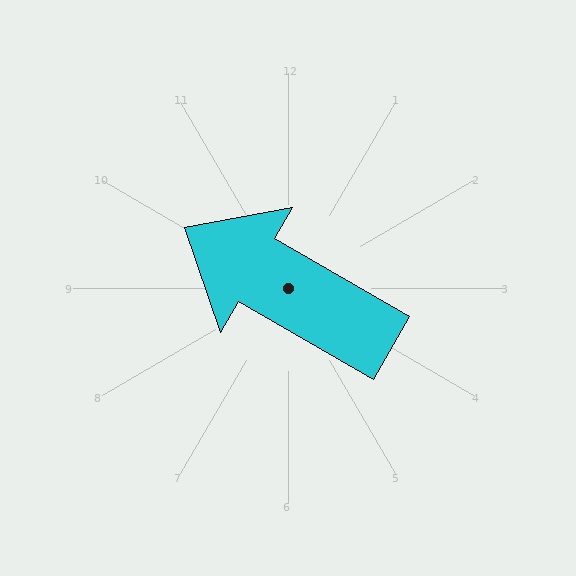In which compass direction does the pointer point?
Northwest.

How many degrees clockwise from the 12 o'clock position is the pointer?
Approximately 300 degrees.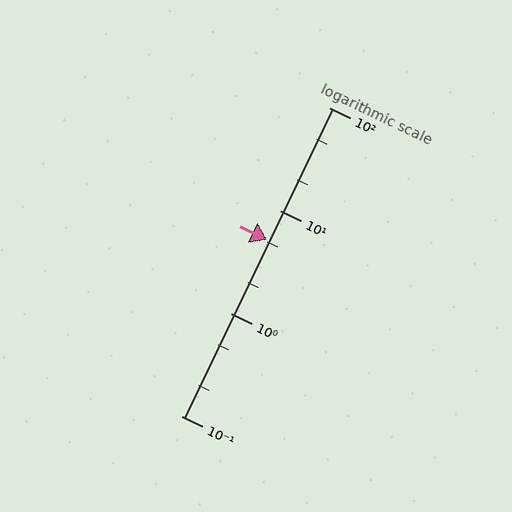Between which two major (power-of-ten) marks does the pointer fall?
The pointer is between 1 and 10.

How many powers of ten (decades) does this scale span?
The scale spans 3 decades, from 0.1 to 100.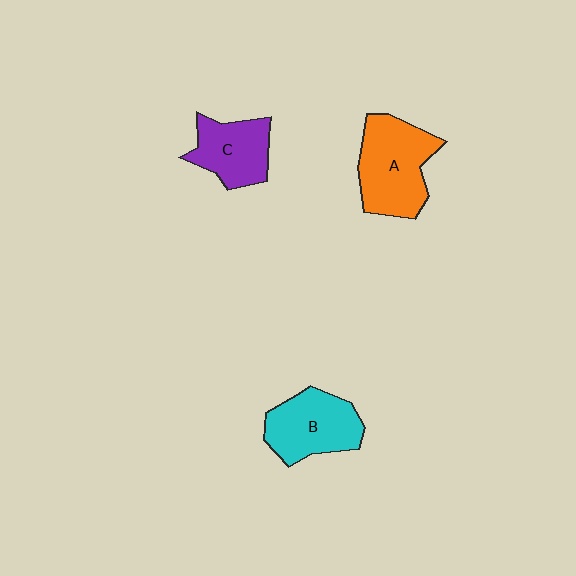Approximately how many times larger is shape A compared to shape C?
Approximately 1.4 times.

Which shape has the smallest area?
Shape C (purple).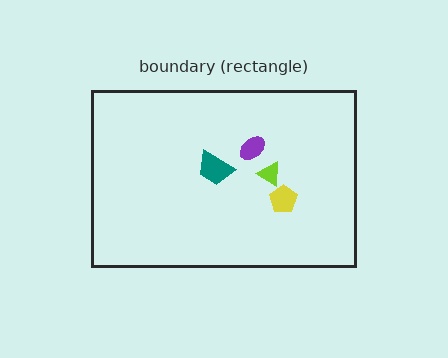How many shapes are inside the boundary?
4 inside, 0 outside.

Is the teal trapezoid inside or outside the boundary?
Inside.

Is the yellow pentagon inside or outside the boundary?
Inside.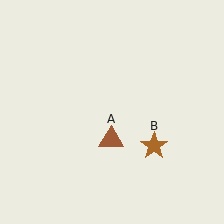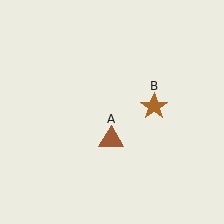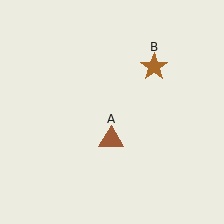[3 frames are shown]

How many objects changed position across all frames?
1 object changed position: brown star (object B).